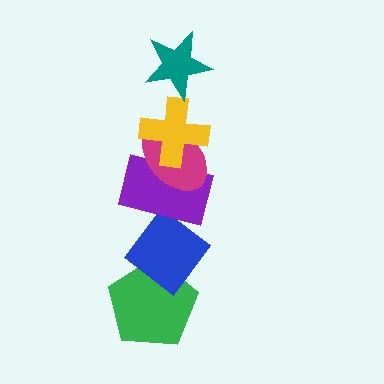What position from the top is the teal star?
The teal star is 1st from the top.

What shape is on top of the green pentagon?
The blue diamond is on top of the green pentagon.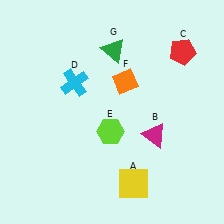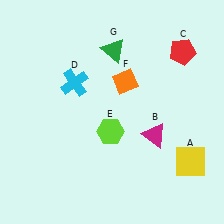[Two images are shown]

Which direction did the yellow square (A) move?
The yellow square (A) moved right.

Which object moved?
The yellow square (A) moved right.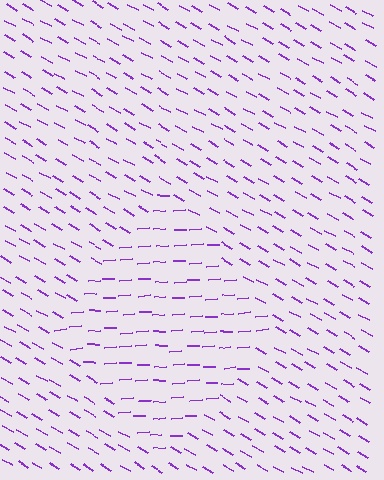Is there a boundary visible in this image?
Yes, there is a texture boundary formed by a change in line orientation.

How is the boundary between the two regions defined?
The boundary is defined purely by a change in line orientation (approximately 33 degrees difference). All lines are the same color and thickness.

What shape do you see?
I see a diamond.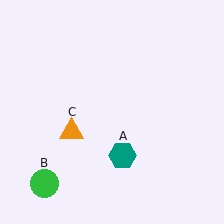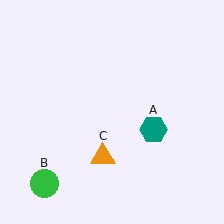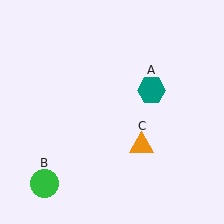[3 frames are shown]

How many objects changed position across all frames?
2 objects changed position: teal hexagon (object A), orange triangle (object C).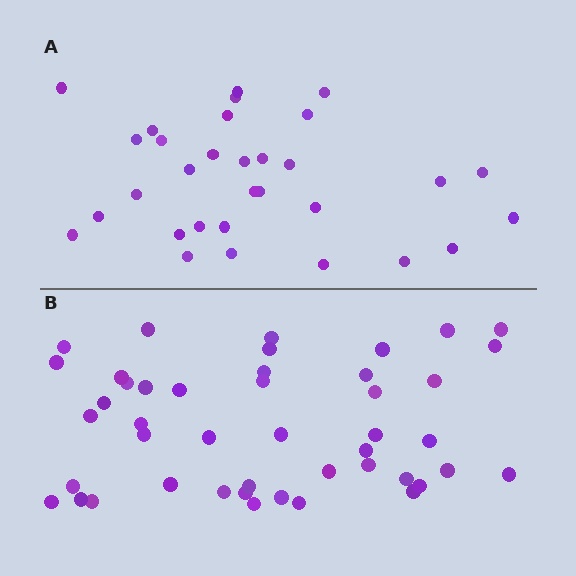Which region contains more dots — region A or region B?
Region B (the bottom region) has more dots.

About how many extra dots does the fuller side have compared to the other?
Region B has approximately 15 more dots than region A.